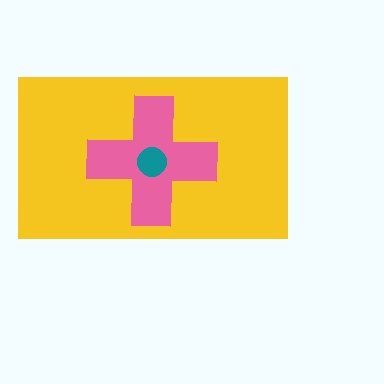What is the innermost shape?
The teal circle.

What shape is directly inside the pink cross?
The teal circle.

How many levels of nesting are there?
3.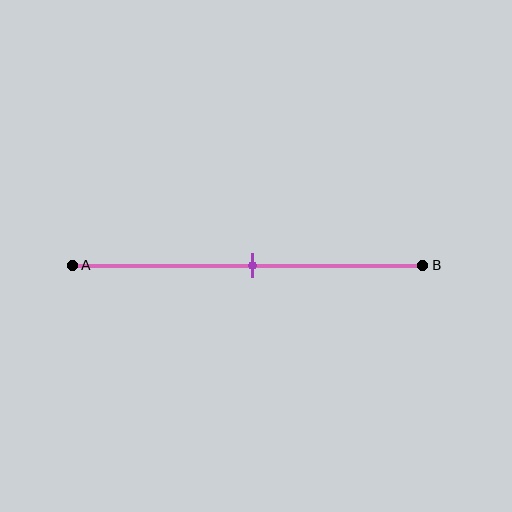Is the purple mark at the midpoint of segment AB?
Yes, the mark is approximately at the midpoint.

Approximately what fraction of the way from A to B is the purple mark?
The purple mark is approximately 50% of the way from A to B.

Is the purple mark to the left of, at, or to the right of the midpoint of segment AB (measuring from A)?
The purple mark is approximately at the midpoint of segment AB.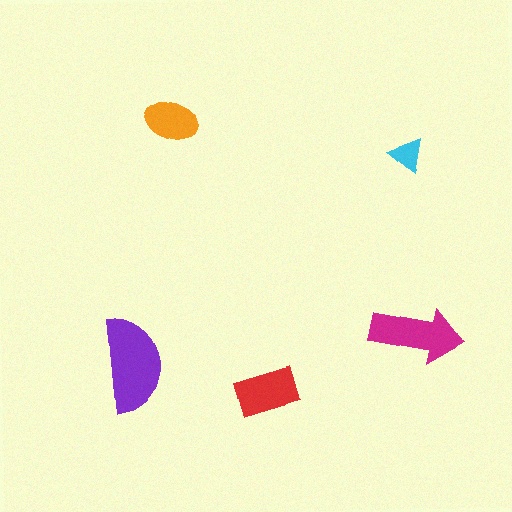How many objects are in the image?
There are 5 objects in the image.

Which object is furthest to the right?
The magenta arrow is rightmost.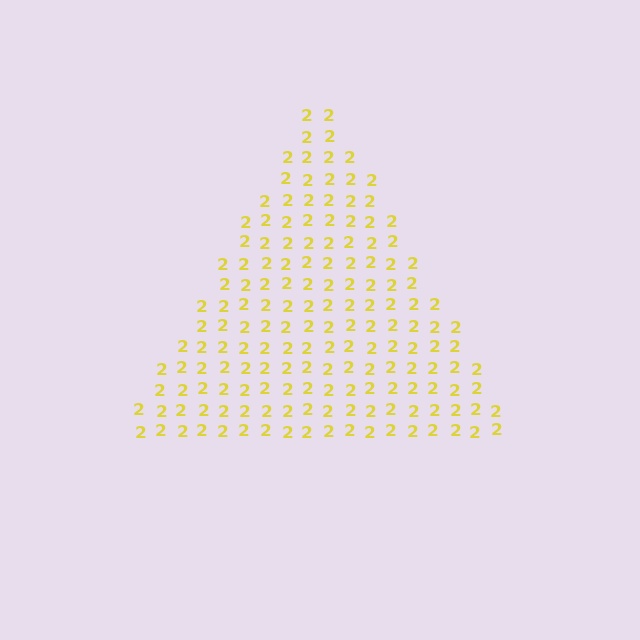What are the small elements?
The small elements are digit 2's.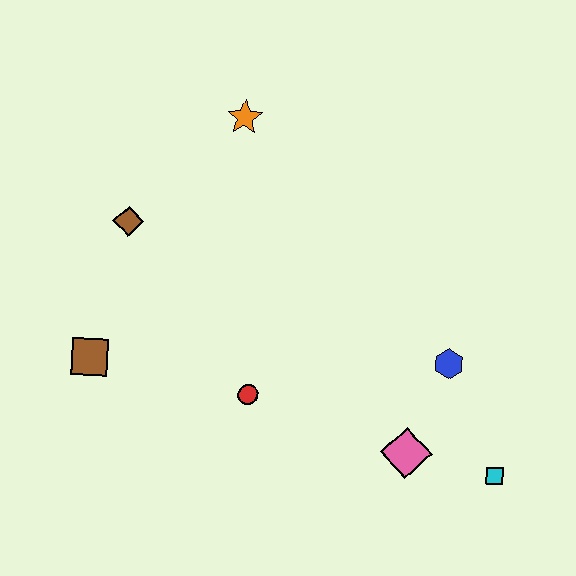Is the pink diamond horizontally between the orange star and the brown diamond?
No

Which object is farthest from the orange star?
The cyan square is farthest from the orange star.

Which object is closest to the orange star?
The brown diamond is closest to the orange star.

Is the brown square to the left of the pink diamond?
Yes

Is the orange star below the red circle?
No